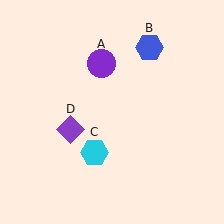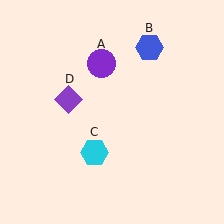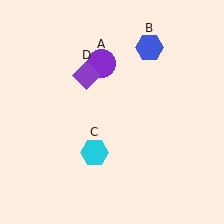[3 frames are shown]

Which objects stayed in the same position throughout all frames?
Purple circle (object A) and blue hexagon (object B) and cyan hexagon (object C) remained stationary.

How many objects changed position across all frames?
1 object changed position: purple diamond (object D).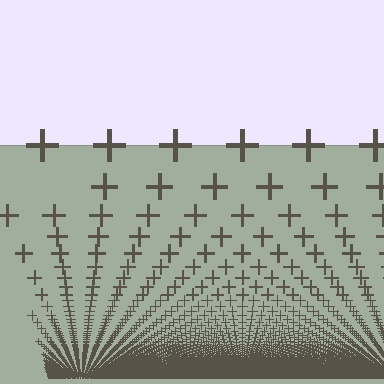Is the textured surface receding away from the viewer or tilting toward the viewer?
The surface appears to tilt toward the viewer. Texture elements get larger and sparser toward the top.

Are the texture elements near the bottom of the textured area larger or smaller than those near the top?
Smaller. The gradient is inverted — elements near the bottom are smaller and denser.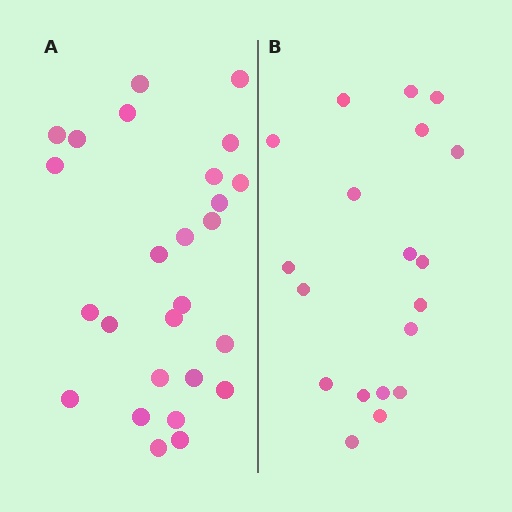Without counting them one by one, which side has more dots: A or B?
Region A (the left region) has more dots.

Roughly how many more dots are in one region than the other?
Region A has roughly 8 or so more dots than region B.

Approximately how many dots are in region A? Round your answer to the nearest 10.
About 30 dots. (The exact count is 26, which rounds to 30.)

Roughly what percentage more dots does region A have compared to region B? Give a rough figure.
About 35% more.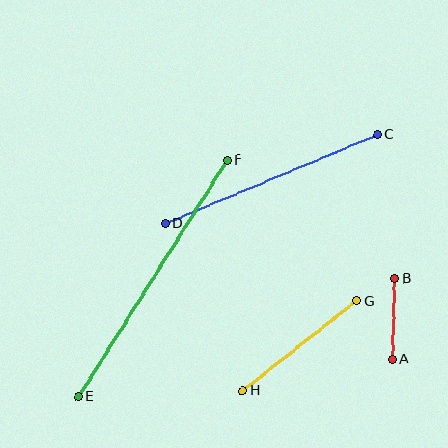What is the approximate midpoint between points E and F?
The midpoint is at approximately (153, 278) pixels.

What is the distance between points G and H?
The distance is approximately 145 pixels.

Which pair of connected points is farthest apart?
Points E and F are farthest apart.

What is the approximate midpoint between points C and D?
The midpoint is at approximately (271, 179) pixels.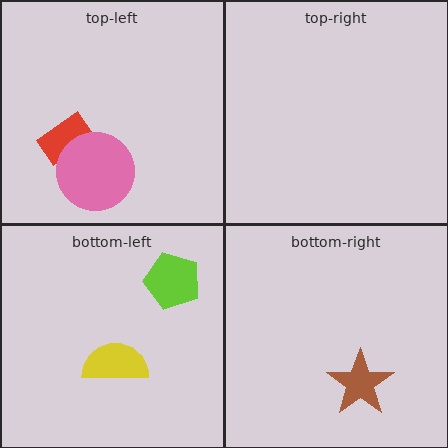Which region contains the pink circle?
The top-left region.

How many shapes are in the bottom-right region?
1.